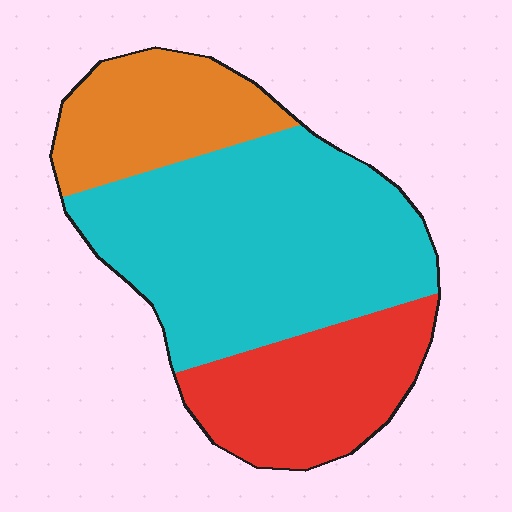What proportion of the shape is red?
Red covers 26% of the shape.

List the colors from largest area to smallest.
From largest to smallest: cyan, red, orange.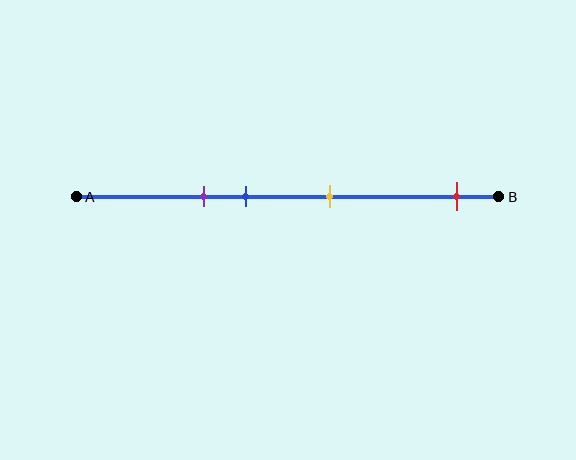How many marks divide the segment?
There are 4 marks dividing the segment.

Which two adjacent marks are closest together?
The purple and blue marks are the closest adjacent pair.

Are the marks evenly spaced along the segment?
No, the marks are not evenly spaced.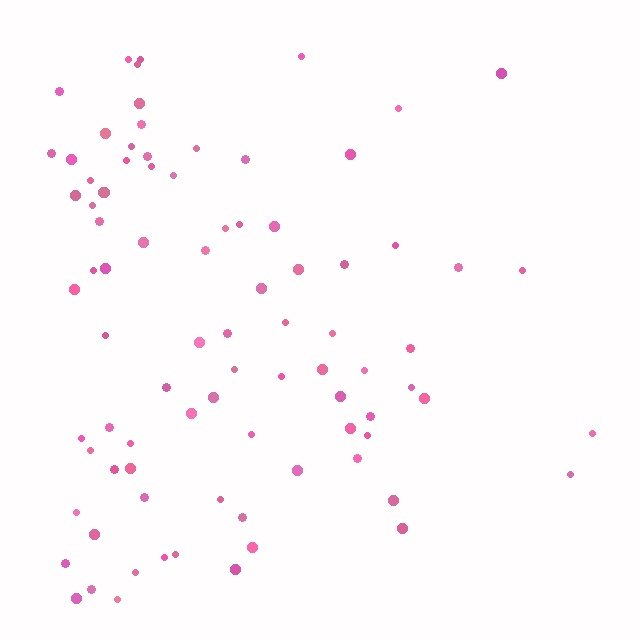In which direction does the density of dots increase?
From right to left, with the left side densest.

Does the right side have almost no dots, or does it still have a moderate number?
Still a moderate number, just noticeably fewer than the left.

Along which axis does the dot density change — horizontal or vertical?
Horizontal.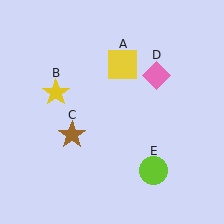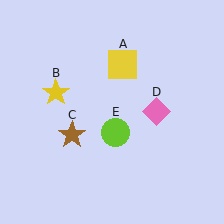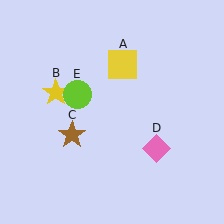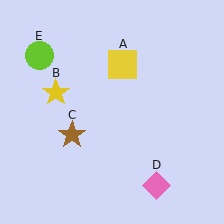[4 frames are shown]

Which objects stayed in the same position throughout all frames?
Yellow square (object A) and yellow star (object B) and brown star (object C) remained stationary.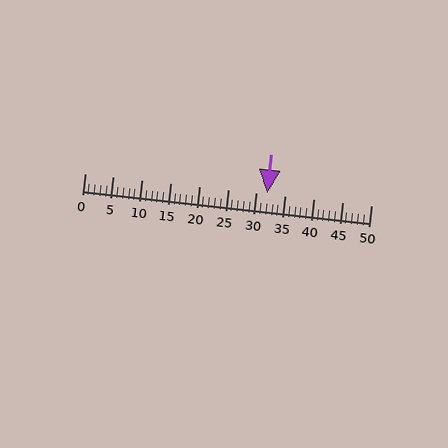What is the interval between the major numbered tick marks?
The major tick marks are spaced 5 units apart.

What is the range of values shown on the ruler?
The ruler shows values from 0 to 50.